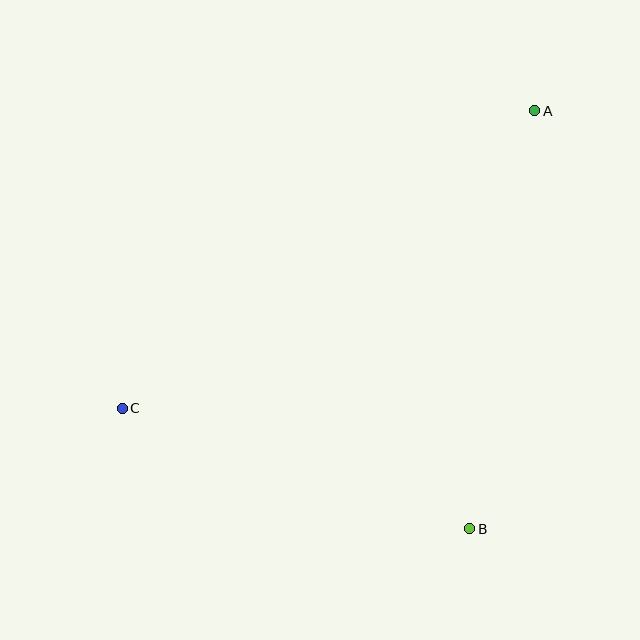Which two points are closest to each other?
Points B and C are closest to each other.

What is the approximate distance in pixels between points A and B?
The distance between A and B is approximately 423 pixels.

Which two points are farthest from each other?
Points A and C are farthest from each other.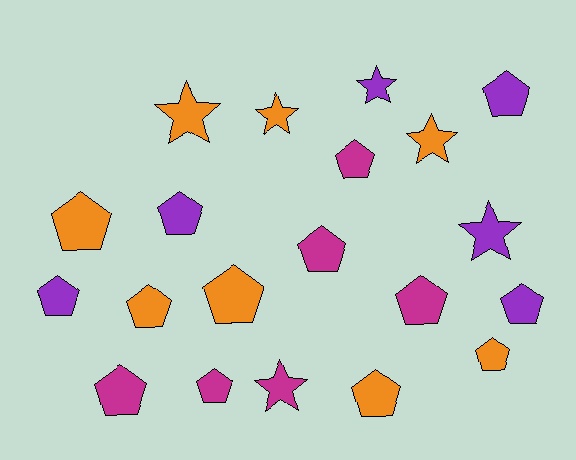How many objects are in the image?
There are 20 objects.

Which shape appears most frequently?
Pentagon, with 14 objects.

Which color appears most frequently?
Orange, with 8 objects.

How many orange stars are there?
There are 3 orange stars.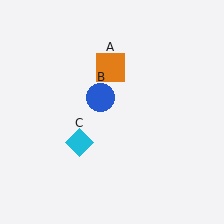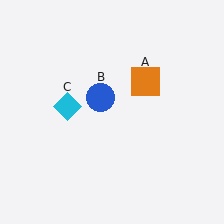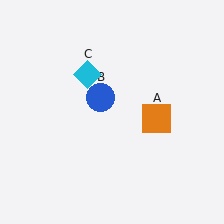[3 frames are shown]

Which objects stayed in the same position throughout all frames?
Blue circle (object B) remained stationary.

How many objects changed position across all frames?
2 objects changed position: orange square (object A), cyan diamond (object C).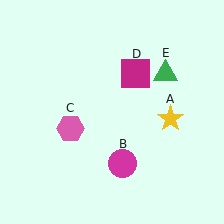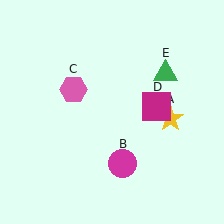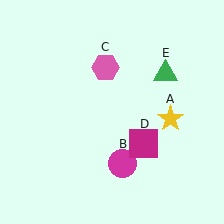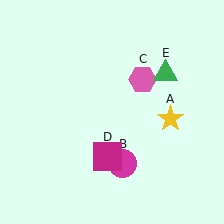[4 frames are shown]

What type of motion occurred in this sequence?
The pink hexagon (object C), magenta square (object D) rotated clockwise around the center of the scene.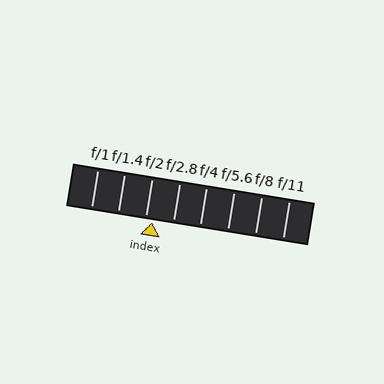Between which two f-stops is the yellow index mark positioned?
The index mark is between f/2 and f/2.8.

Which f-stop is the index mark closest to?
The index mark is closest to f/2.